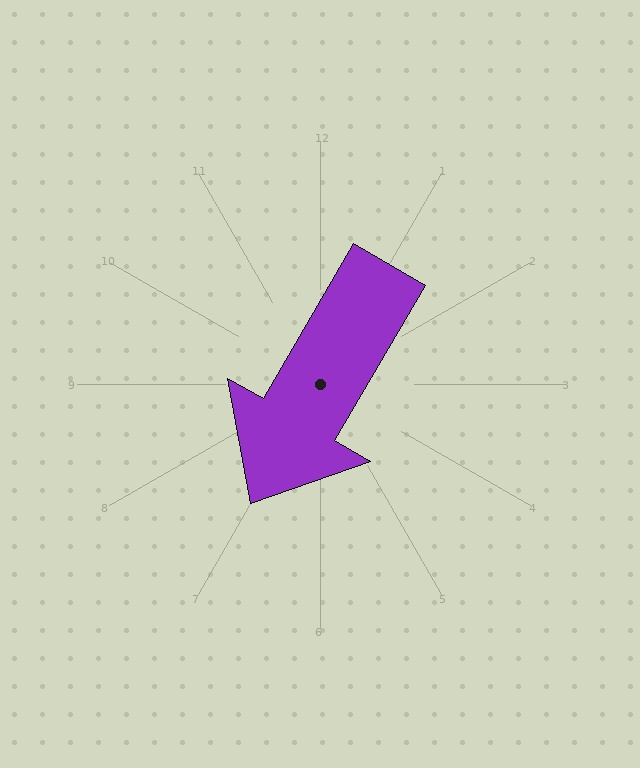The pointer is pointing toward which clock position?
Roughly 7 o'clock.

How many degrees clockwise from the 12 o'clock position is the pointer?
Approximately 210 degrees.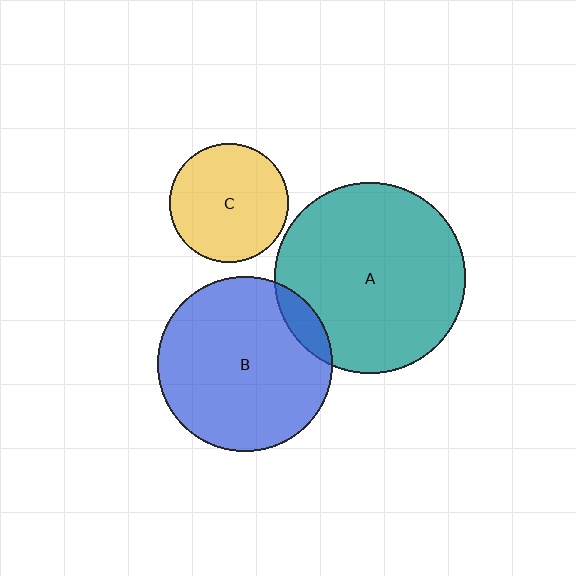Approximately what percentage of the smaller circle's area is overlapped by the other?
Approximately 10%.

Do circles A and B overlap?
Yes.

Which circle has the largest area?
Circle A (teal).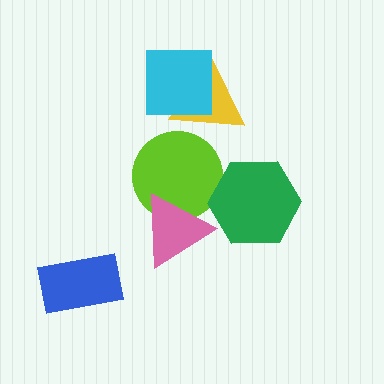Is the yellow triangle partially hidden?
Yes, it is partially covered by another shape.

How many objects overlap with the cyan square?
1 object overlaps with the cyan square.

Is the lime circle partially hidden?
Yes, it is partially covered by another shape.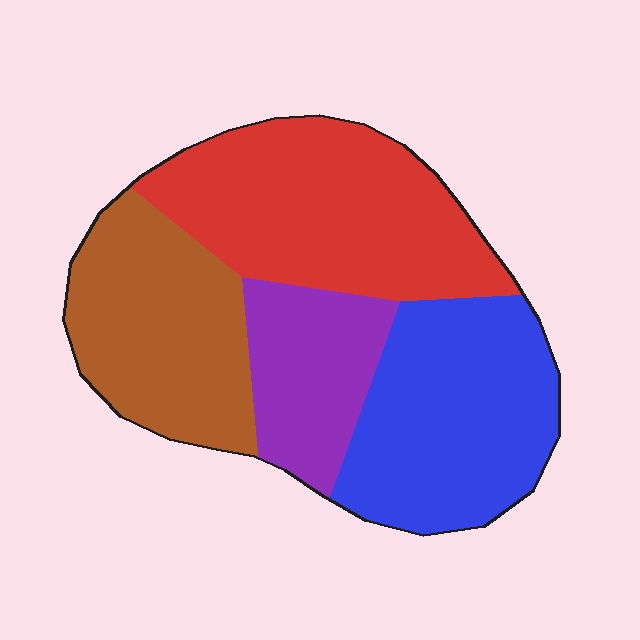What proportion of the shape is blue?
Blue covers around 30% of the shape.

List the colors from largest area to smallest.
From largest to smallest: red, blue, brown, purple.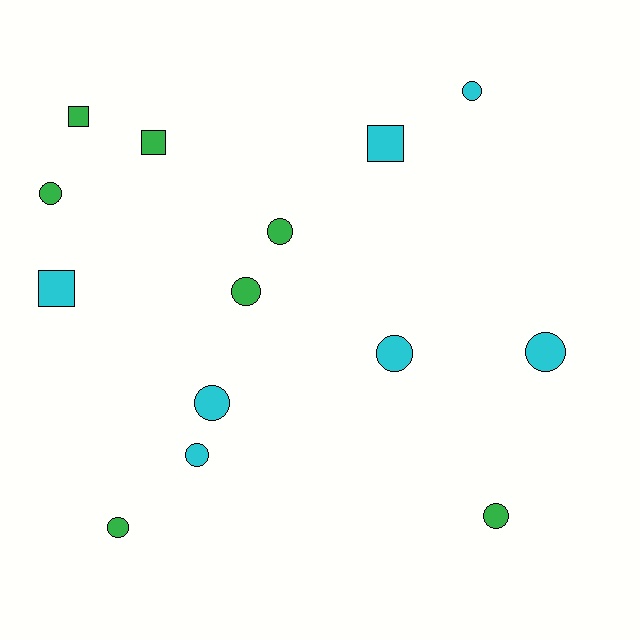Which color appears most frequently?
Green, with 7 objects.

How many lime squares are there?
There are no lime squares.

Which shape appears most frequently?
Circle, with 10 objects.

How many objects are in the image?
There are 14 objects.